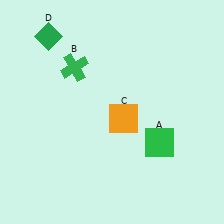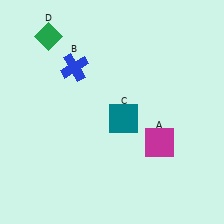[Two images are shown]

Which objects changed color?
A changed from green to magenta. B changed from green to blue. C changed from orange to teal.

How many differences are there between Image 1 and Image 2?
There are 3 differences between the two images.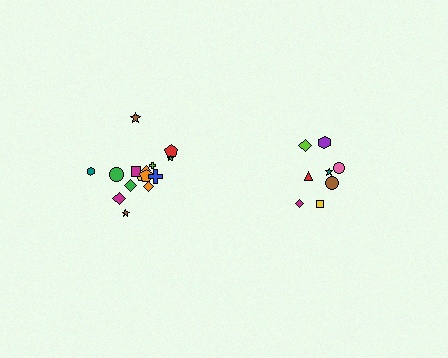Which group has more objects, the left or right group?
The left group.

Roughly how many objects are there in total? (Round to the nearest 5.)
Roughly 25 objects in total.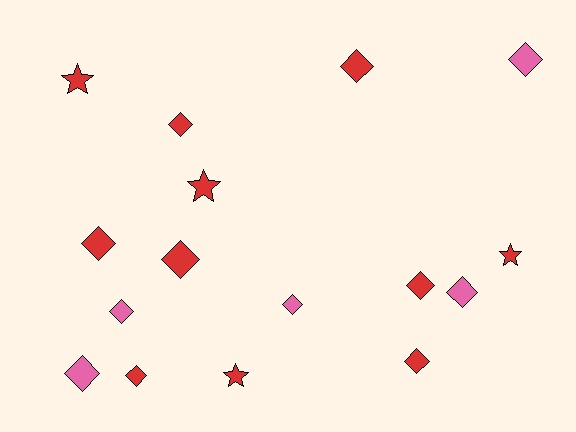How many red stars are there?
There are 4 red stars.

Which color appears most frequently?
Red, with 11 objects.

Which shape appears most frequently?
Diamond, with 12 objects.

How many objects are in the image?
There are 16 objects.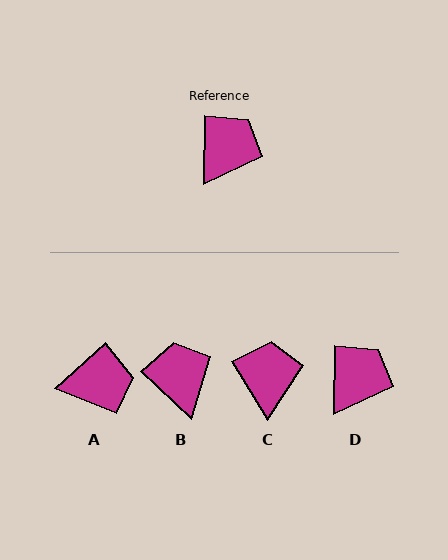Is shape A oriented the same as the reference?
No, it is off by about 47 degrees.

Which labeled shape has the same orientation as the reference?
D.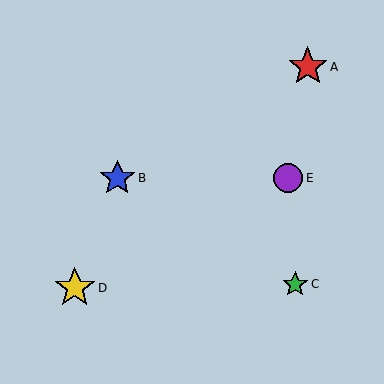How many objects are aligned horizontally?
2 objects (B, E) are aligned horizontally.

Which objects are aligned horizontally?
Objects B, E are aligned horizontally.